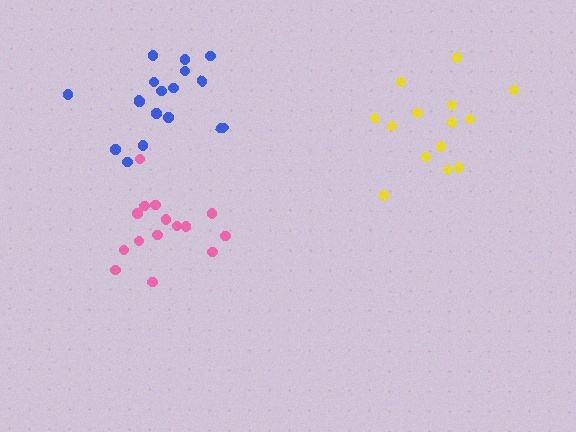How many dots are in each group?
Group 1: 14 dots, Group 2: 15 dots, Group 3: 18 dots (47 total).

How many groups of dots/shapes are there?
There are 3 groups.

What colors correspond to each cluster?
The clusters are colored: yellow, pink, blue.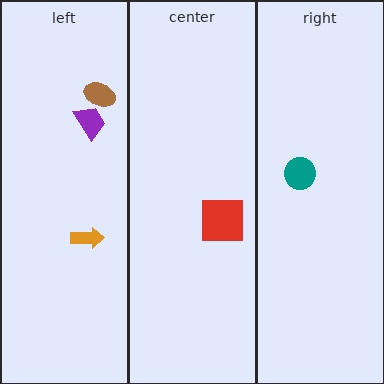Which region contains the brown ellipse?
The left region.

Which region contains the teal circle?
The right region.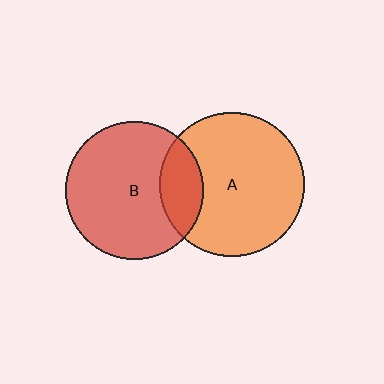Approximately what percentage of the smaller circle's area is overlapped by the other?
Approximately 20%.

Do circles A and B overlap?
Yes.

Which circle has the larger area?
Circle A (orange).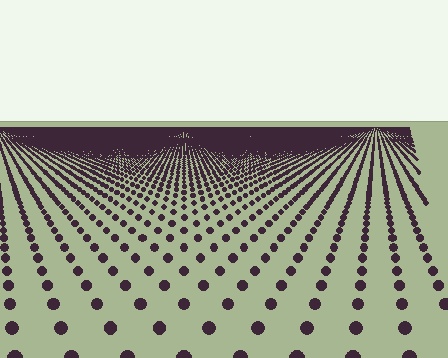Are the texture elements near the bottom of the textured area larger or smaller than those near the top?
Larger. Near the bottom, elements are closer to the viewer and appear at a bigger on-screen size.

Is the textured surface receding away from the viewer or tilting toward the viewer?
The surface is receding away from the viewer. Texture elements get smaller and denser toward the top.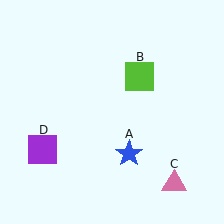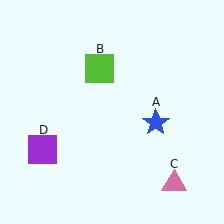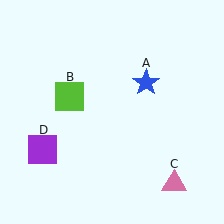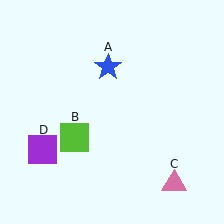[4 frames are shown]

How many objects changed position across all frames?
2 objects changed position: blue star (object A), lime square (object B).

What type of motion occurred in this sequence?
The blue star (object A), lime square (object B) rotated counterclockwise around the center of the scene.